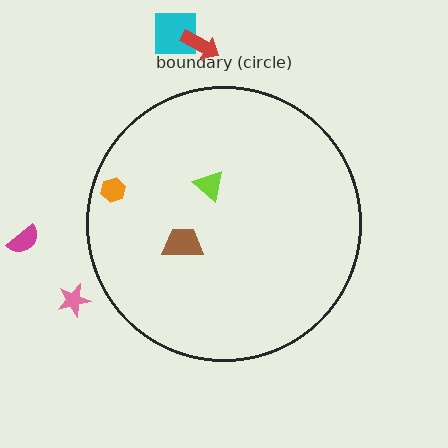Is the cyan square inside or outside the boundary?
Outside.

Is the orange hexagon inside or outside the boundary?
Inside.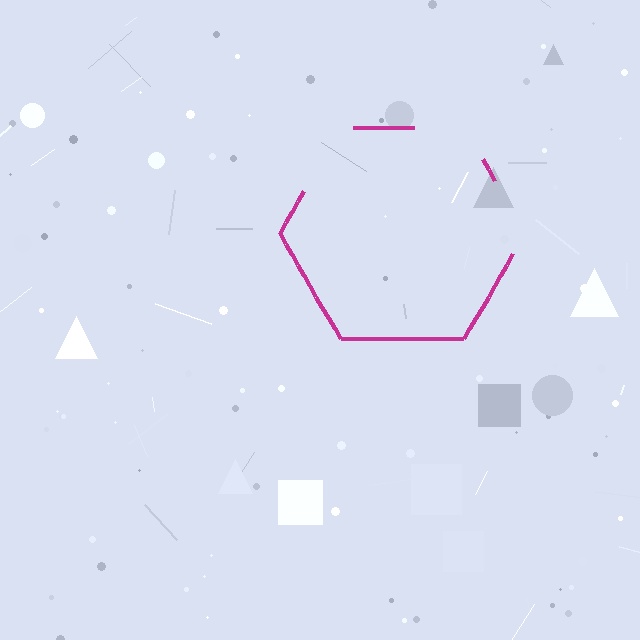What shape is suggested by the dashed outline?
The dashed outline suggests a hexagon.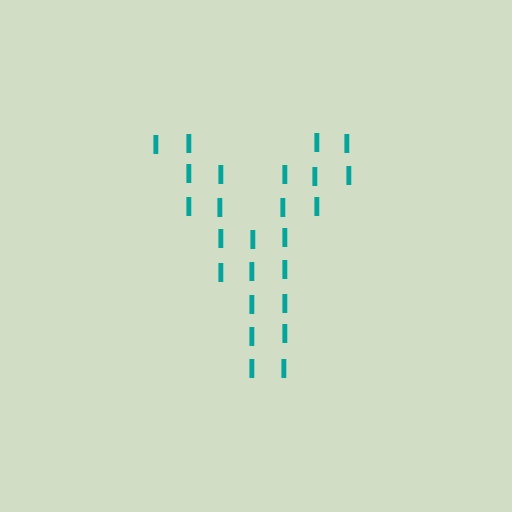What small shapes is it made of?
It is made of small letter I's.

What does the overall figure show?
The overall figure shows the letter Y.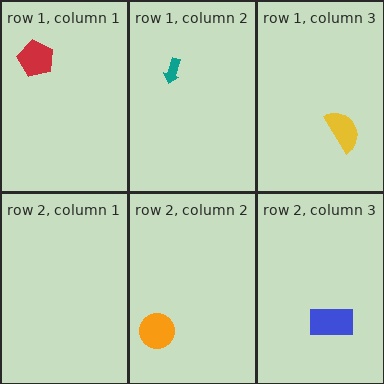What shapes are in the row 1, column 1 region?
The red pentagon.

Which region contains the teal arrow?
The row 1, column 2 region.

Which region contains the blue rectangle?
The row 2, column 3 region.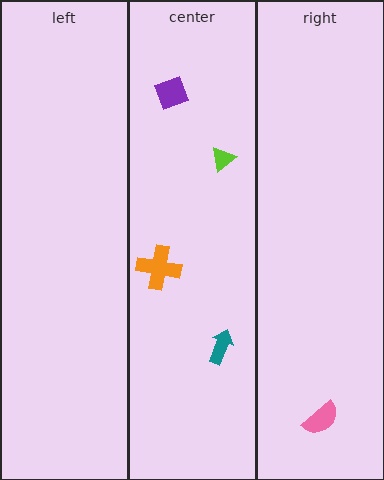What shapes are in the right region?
The pink semicircle.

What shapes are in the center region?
The orange cross, the lime triangle, the teal arrow, the purple diamond.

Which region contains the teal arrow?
The center region.